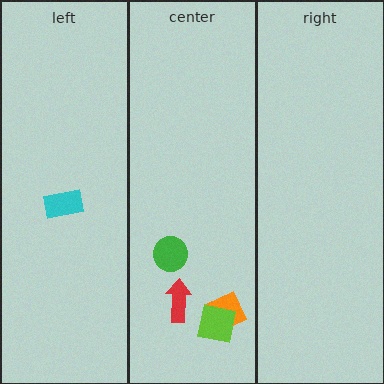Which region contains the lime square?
The center region.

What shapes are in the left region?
The cyan rectangle.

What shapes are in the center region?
The orange diamond, the green circle, the lime square, the red arrow.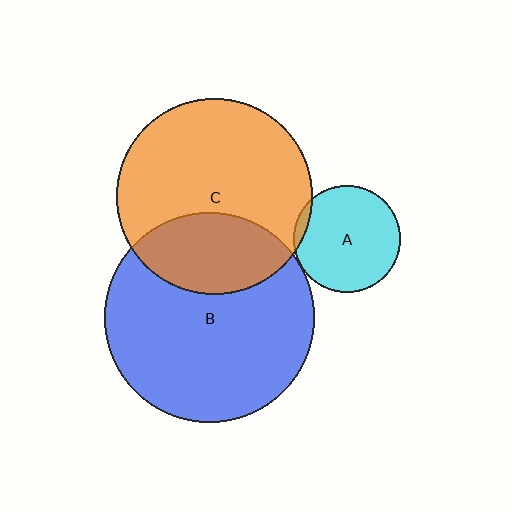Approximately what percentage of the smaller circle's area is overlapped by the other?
Approximately 30%.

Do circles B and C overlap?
Yes.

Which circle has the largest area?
Circle B (blue).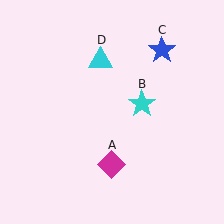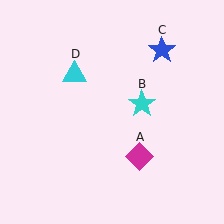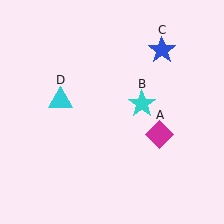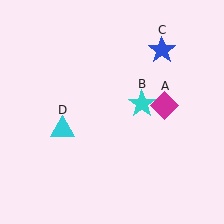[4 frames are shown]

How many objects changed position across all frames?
2 objects changed position: magenta diamond (object A), cyan triangle (object D).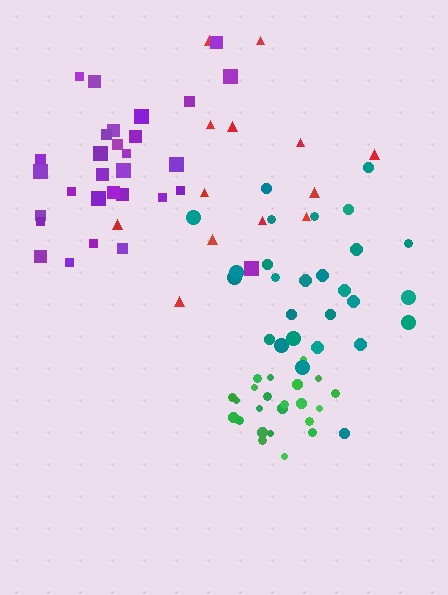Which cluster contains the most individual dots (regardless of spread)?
Purple (30).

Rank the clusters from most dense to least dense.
green, purple, teal, red.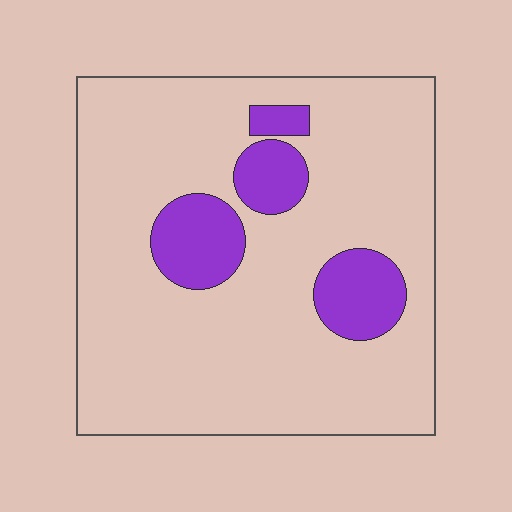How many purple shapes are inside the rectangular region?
4.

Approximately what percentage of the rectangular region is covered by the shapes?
Approximately 15%.